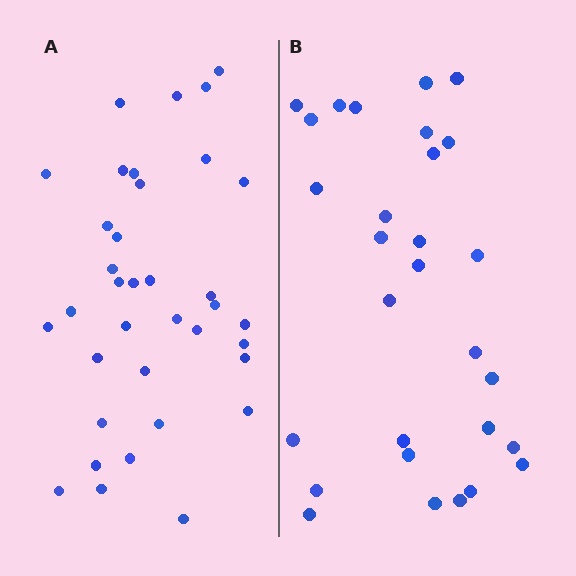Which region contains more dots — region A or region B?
Region A (the left region) has more dots.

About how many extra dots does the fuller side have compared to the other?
Region A has roughly 8 or so more dots than region B.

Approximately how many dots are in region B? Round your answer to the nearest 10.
About 30 dots. (The exact count is 29, which rounds to 30.)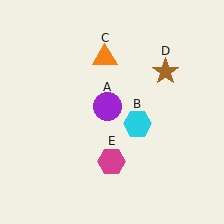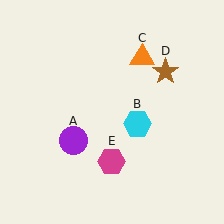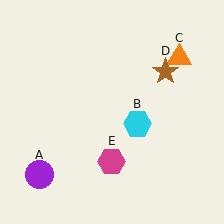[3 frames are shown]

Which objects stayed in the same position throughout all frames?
Cyan hexagon (object B) and brown star (object D) and magenta hexagon (object E) remained stationary.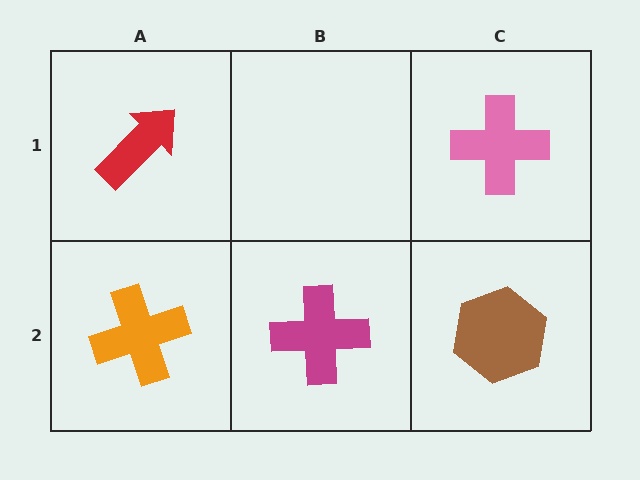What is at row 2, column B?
A magenta cross.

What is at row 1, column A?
A red arrow.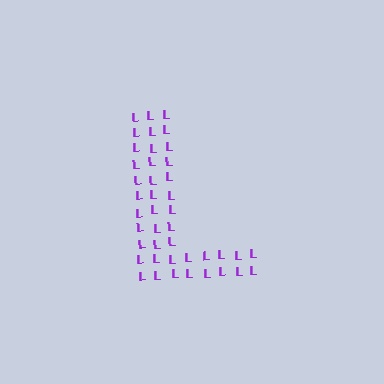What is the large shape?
The large shape is the letter L.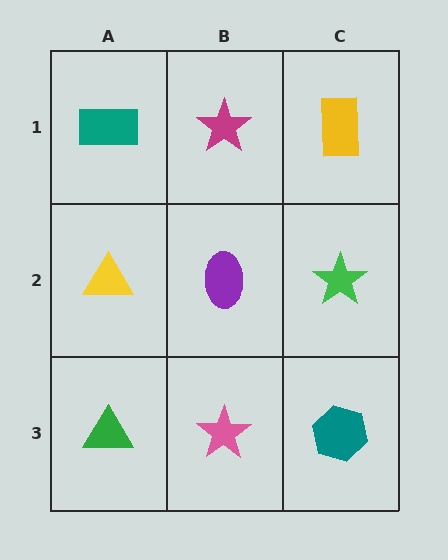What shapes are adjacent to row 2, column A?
A teal rectangle (row 1, column A), a green triangle (row 3, column A), a purple ellipse (row 2, column B).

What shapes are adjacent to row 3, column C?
A green star (row 2, column C), a pink star (row 3, column B).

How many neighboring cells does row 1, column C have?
2.